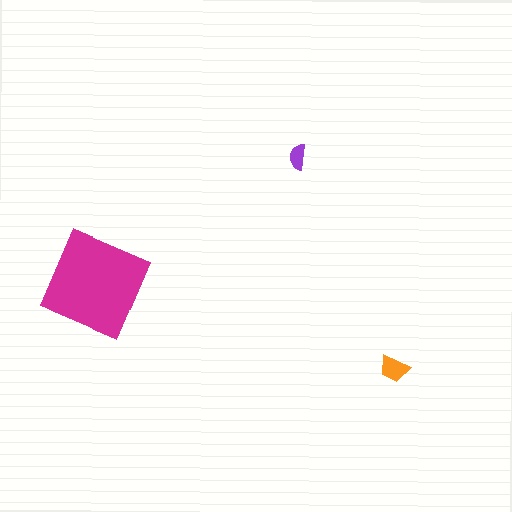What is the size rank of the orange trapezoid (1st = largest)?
2nd.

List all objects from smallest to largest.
The purple semicircle, the orange trapezoid, the magenta square.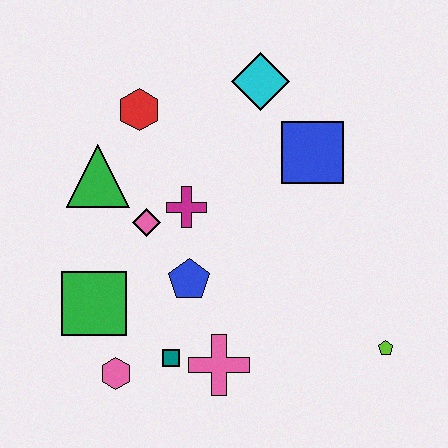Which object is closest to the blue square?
The cyan diamond is closest to the blue square.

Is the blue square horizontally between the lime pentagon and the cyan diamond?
Yes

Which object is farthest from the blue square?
The pink hexagon is farthest from the blue square.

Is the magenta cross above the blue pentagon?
Yes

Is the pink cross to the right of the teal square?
Yes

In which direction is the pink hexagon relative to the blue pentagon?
The pink hexagon is below the blue pentagon.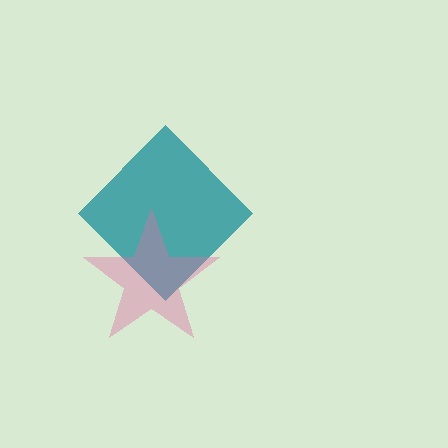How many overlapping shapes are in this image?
There are 2 overlapping shapes in the image.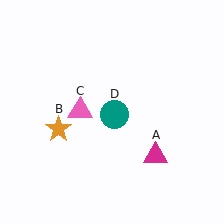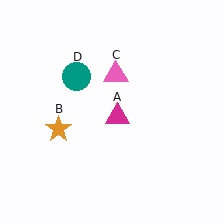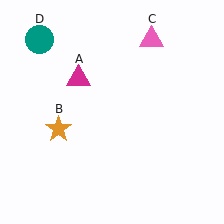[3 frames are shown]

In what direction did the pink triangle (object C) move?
The pink triangle (object C) moved up and to the right.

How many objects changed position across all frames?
3 objects changed position: magenta triangle (object A), pink triangle (object C), teal circle (object D).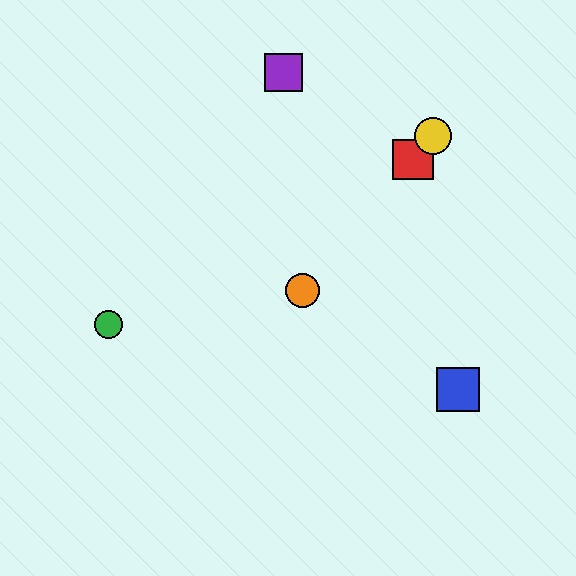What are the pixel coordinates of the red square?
The red square is at (413, 160).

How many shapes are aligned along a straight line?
3 shapes (the red square, the yellow circle, the orange circle) are aligned along a straight line.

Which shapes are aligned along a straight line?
The red square, the yellow circle, the orange circle are aligned along a straight line.